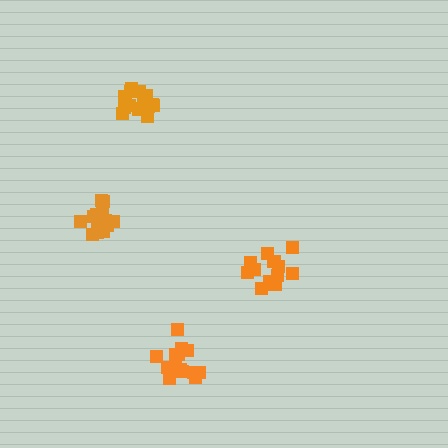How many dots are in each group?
Group 1: 14 dots, Group 2: 13 dots, Group 3: 15 dots, Group 4: 17 dots (59 total).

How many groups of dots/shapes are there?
There are 4 groups.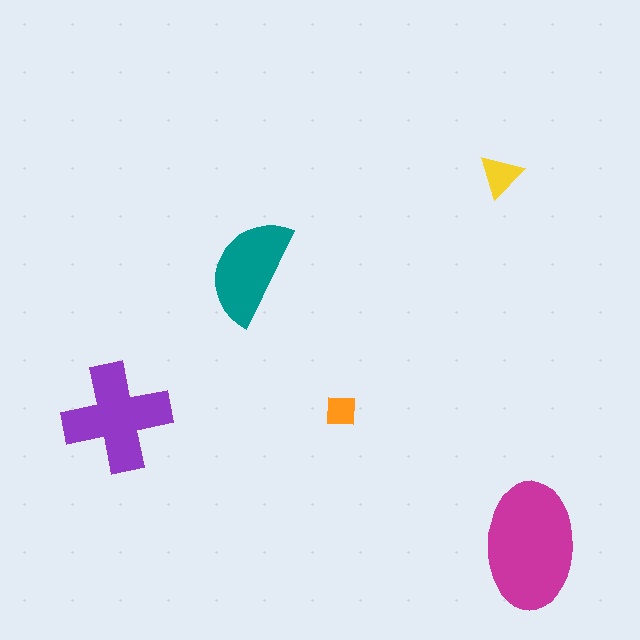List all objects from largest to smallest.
The magenta ellipse, the purple cross, the teal semicircle, the yellow triangle, the orange square.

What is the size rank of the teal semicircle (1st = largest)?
3rd.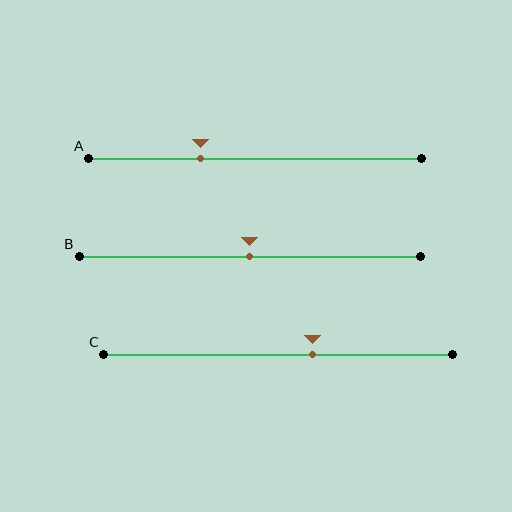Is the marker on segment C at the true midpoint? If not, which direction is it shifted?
No, the marker on segment C is shifted to the right by about 10% of the segment length.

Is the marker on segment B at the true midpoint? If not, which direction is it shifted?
Yes, the marker on segment B is at the true midpoint.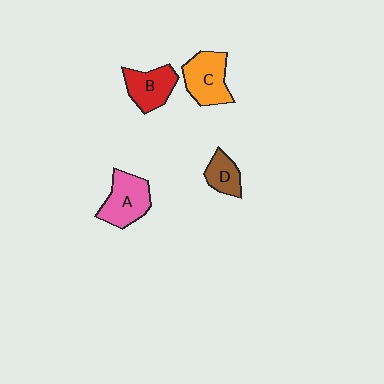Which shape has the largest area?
Shape A (pink).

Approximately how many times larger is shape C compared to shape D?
Approximately 1.7 times.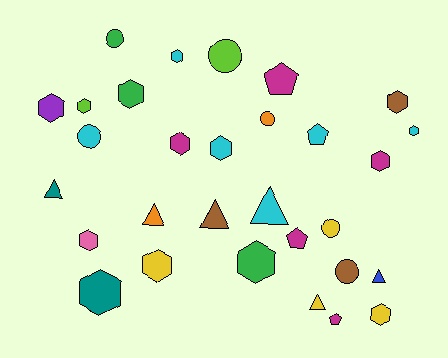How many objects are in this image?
There are 30 objects.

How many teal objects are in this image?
There are 2 teal objects.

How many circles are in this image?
There are 6 circles.